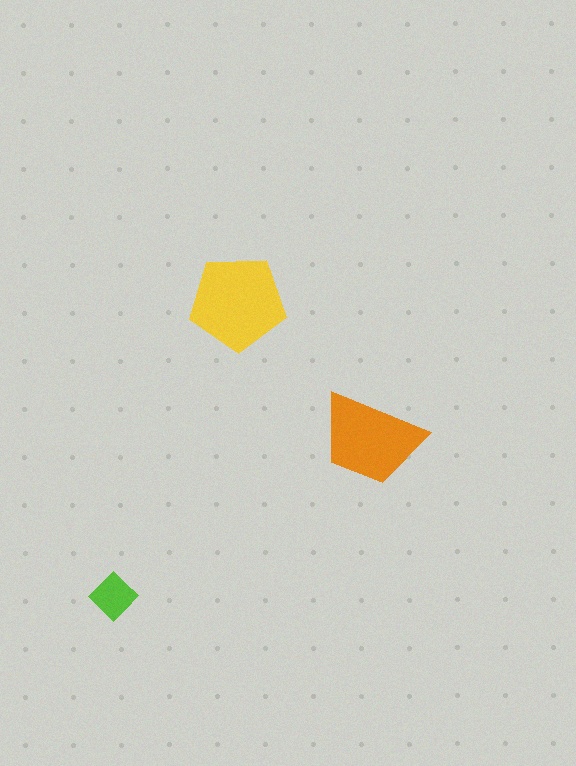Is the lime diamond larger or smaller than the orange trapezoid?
Smaller.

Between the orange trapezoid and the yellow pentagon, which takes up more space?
The yellow pentagon.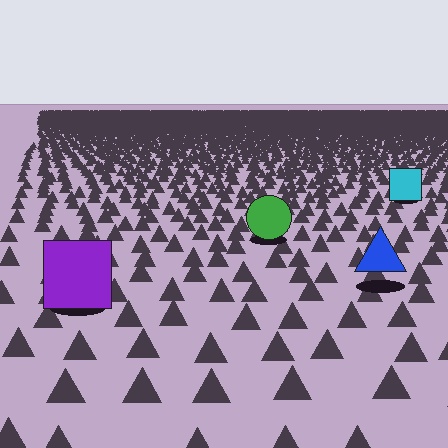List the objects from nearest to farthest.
From nearest to farthest: the purple square, the blue triangle, the green circle, the cyan square.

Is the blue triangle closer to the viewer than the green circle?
Yes. The blue triangle is closer — you can tell from the texture gradient: the ground texture is coarser near it.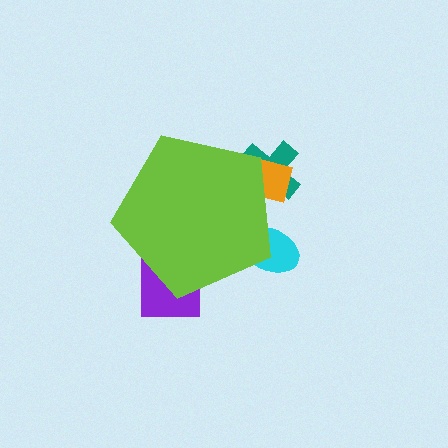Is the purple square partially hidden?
Yes, the purple square is partially hidden behind the lime pentagon.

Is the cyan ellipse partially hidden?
Yes, the cyan ellipse is partially hidden behind the lime pentagon.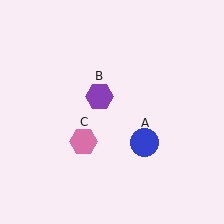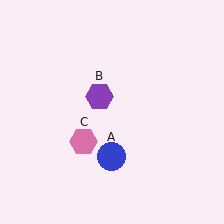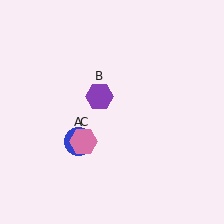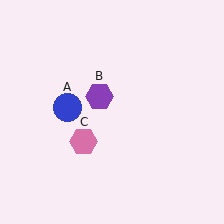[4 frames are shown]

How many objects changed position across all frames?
1 object changed position: blue circle (object A).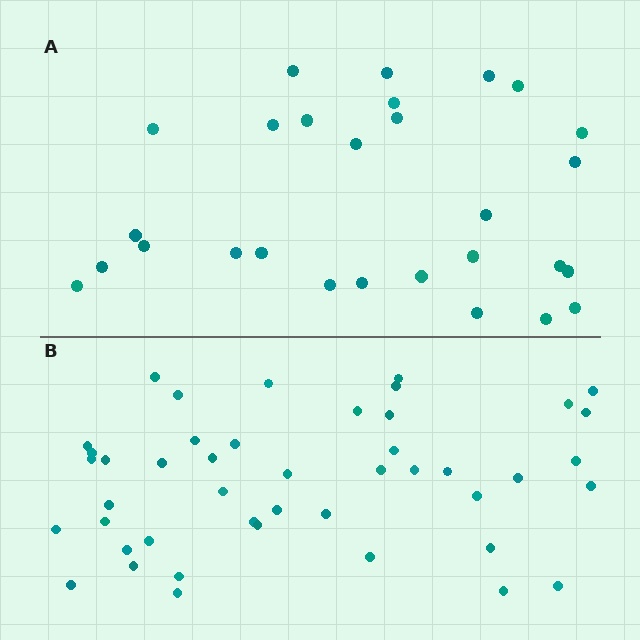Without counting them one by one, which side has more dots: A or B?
Region B (the bottom region) has more dots.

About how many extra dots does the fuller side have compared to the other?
Region B has approximately 15 more dots than region A.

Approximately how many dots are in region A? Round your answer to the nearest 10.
About 30 dots. (The exact count is 28, which rounds to 30.)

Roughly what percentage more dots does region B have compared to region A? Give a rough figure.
About 60% more.